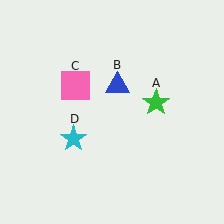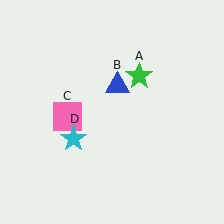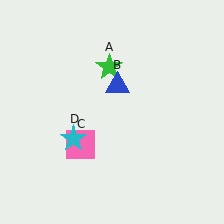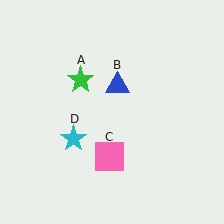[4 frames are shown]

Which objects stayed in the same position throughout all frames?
Blue triangle (object B) and cyan star (object D) remained stationary.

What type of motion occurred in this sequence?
The green star (object A), pink square (object C) rotated counterclockwise around the center of the scene.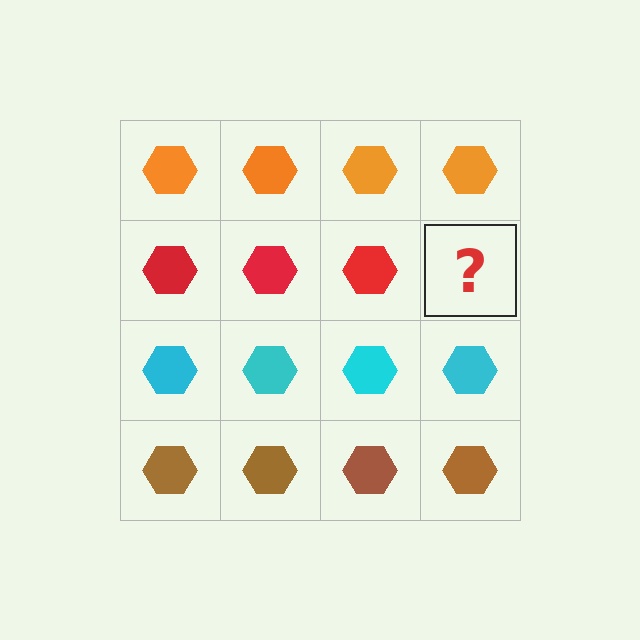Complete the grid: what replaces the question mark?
The question mark should be replaced with a red hexagon.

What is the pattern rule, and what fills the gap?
The rule is that each row has a consistent color. The gap should be filled with a red hexagon.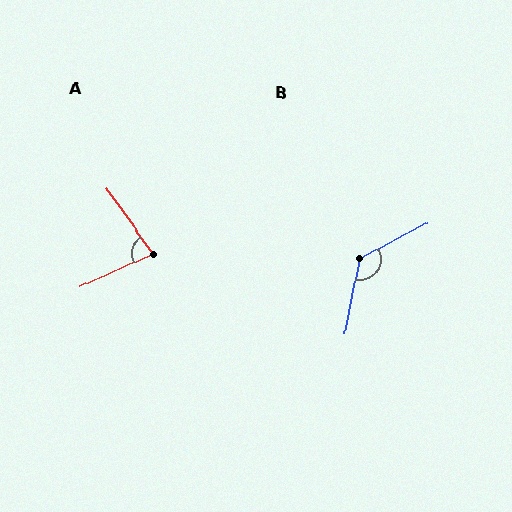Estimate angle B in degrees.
Approximately 129 degrees.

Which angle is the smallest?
A, at approximately 79 degrees.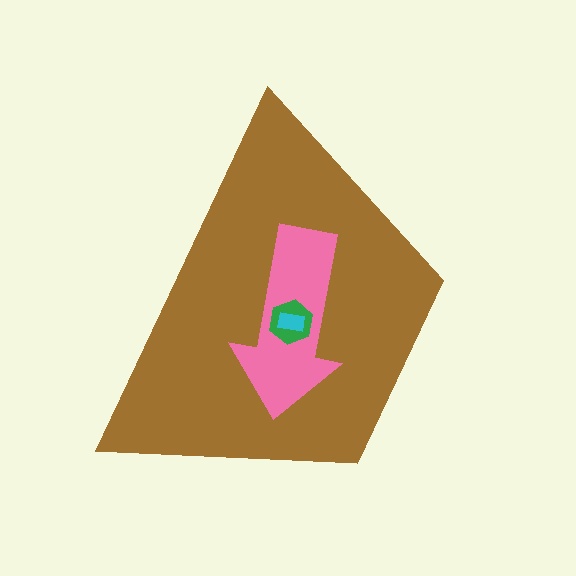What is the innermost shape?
The cyan rectangle.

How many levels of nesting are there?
4.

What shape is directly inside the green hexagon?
The cyan rectangle.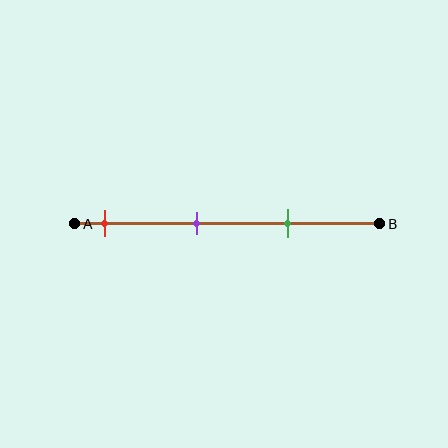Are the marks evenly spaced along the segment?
Yes, the marks are approximately evenly spaced.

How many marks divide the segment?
There are 3 marks dividing the segment.